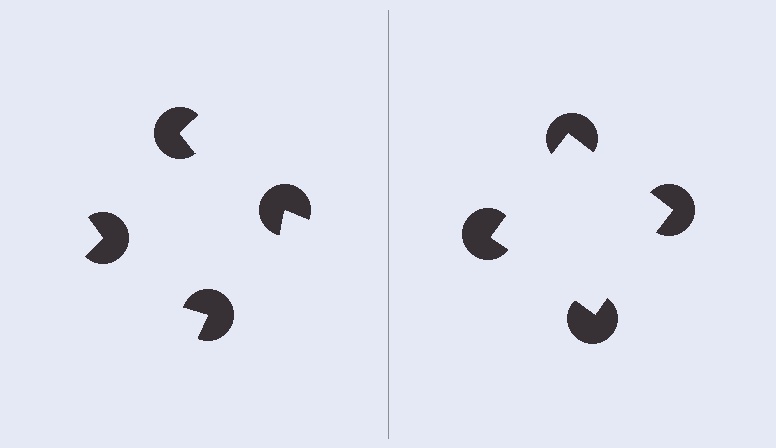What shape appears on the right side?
An illusory square.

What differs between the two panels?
The pac-man discs are positioned identically on both sides; only the wedge orientations differ. On the right they align to a square; on the left they are misaligned.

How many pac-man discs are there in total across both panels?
8 — 4 on each side.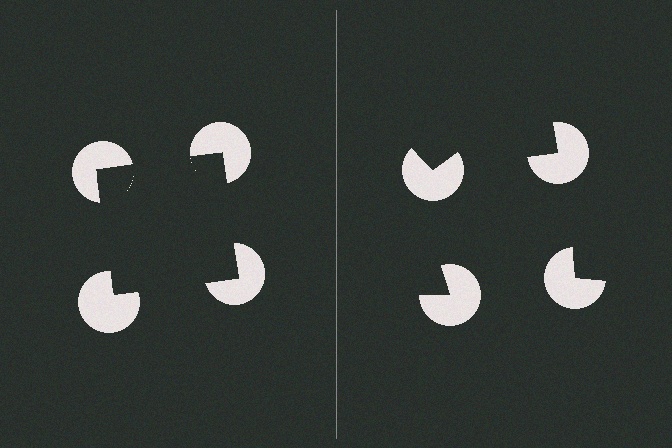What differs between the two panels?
The pac-man discs are positioned identically on both sides; only the wedge orientations differ. On the left they align to a square; on the right they are misaligned.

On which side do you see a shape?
An illusory square appears on the left side. On the right side the wedge cuts are rotated, so no coherent shape forms.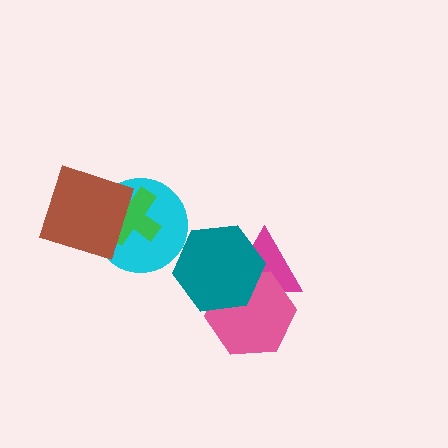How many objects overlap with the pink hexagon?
2 objects overlap with the pink hexagon.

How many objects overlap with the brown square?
2 objects overlap with the brown square.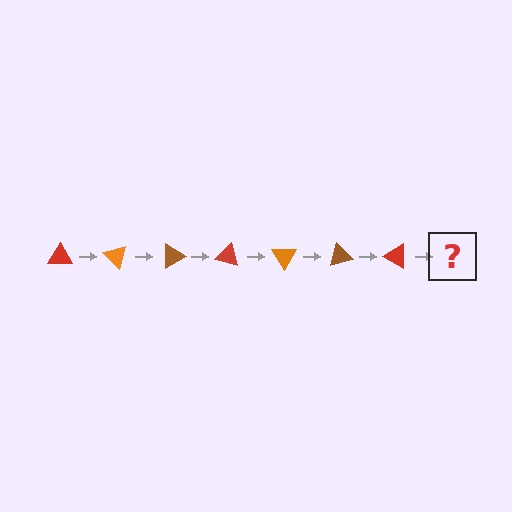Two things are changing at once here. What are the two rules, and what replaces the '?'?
The two rules are that it rotates 45 degrees each step and the color cycles through red, orange, and brown. The '?' should be an orange triangle, rotated 315 degrees from the start.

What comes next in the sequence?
The next element should be an orange triangle, rotated 315 degrees from the start.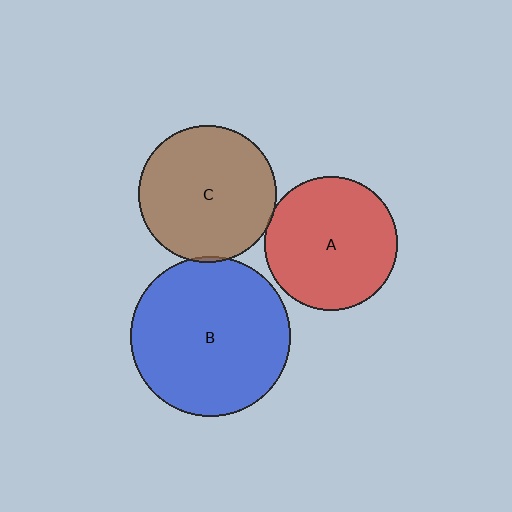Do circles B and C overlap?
Yes.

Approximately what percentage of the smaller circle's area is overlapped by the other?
Approximately 5%.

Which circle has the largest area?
Circle B (blue).